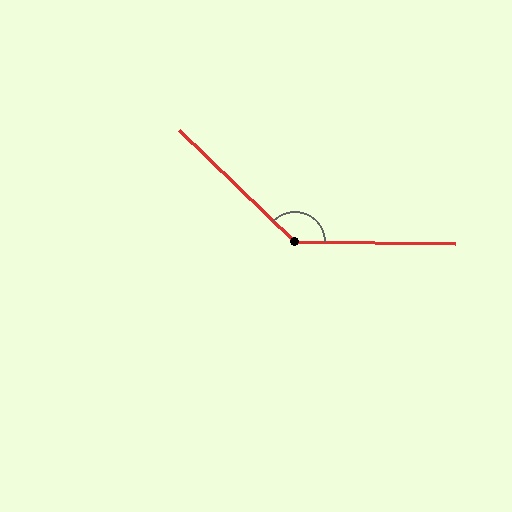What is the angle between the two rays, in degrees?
Approximately 137 degrees.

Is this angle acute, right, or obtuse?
It is obtuse.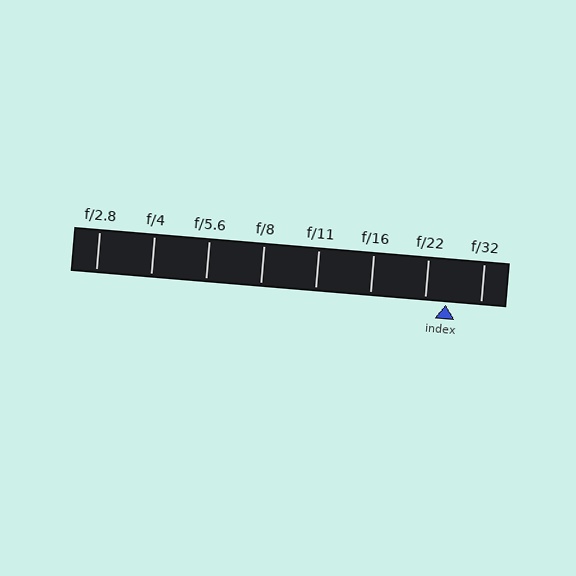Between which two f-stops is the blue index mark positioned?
The index mark is between f/22 and f/32.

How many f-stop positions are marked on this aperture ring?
There are 8 f-stop positions marked.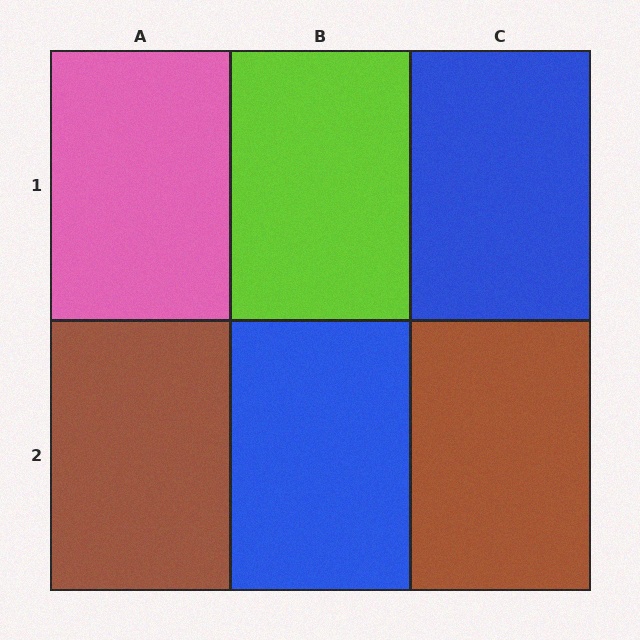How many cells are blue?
2 cells are blue.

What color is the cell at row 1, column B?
Lime.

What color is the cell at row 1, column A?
Pink.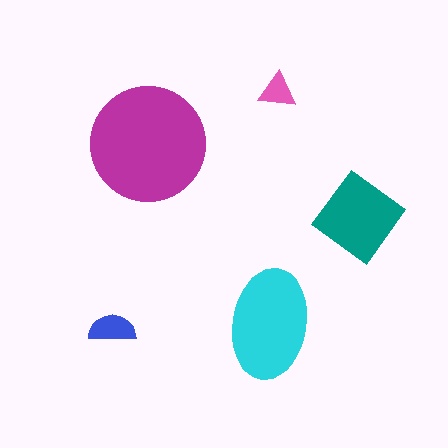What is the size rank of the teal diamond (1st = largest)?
3rd.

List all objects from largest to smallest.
The magenta circle, the cyan ellipse, the teal diamond, the blue semicircle, the pink triangle.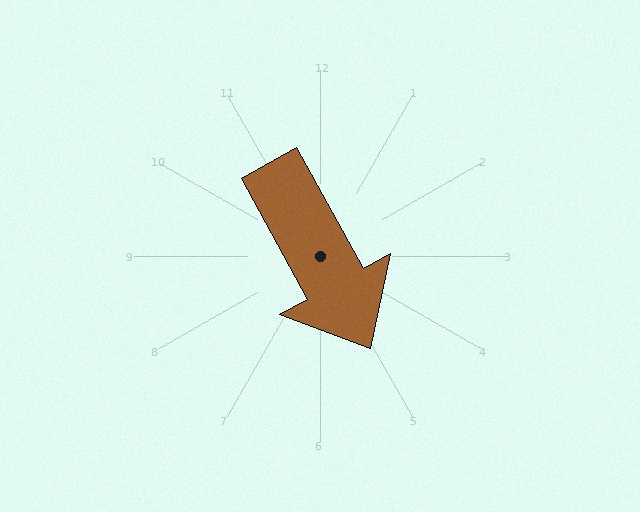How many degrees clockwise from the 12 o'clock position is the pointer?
Approximately 151 degrees.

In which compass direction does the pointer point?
Southeast.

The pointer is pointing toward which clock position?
Roughly 5 o'clock.